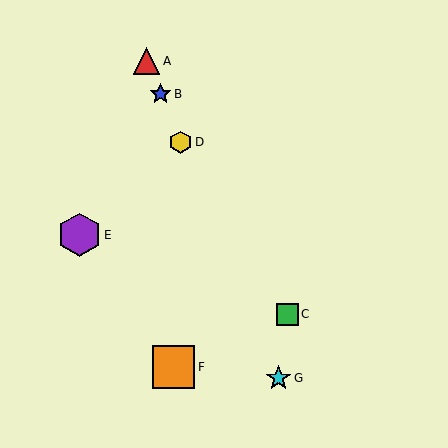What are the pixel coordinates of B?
Object B is at (160, 94).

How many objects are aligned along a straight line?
4 objects (A, B, D, G) are aligned along a straight line.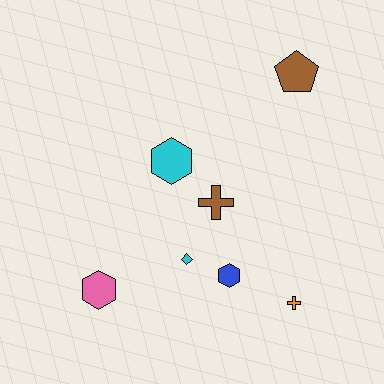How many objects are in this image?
There are 7 objects.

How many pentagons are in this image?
There is 1 pentagon.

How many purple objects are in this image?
There are no purple objects.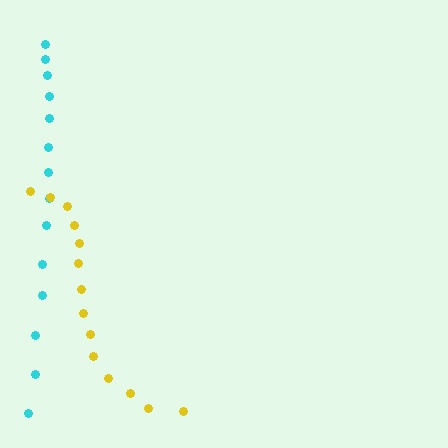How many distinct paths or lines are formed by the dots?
There are 2 distinct paths.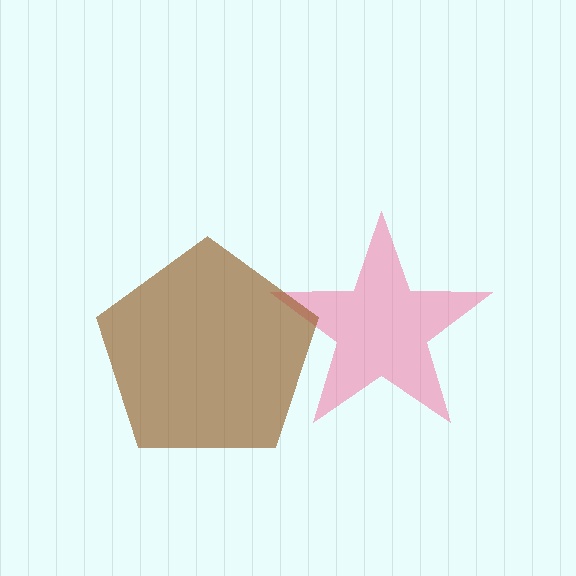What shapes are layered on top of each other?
The layered shapes are: a pink star, a brown pentagon.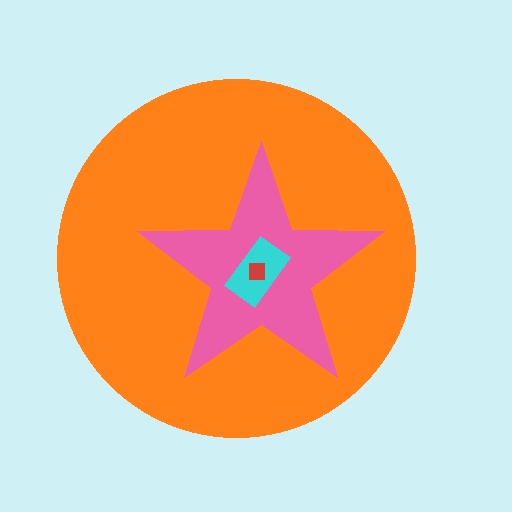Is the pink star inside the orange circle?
Yes.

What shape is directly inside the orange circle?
The pink star.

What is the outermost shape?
The orange circle.